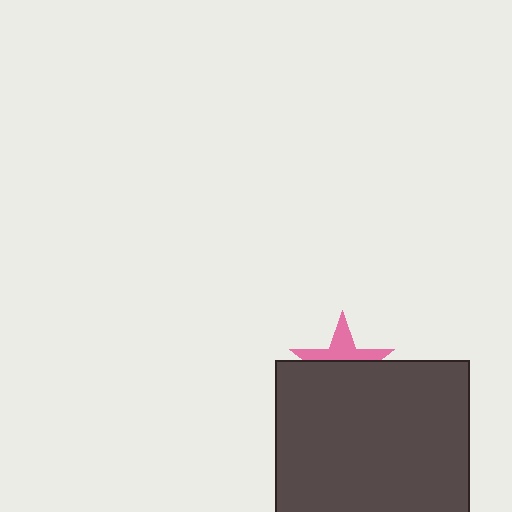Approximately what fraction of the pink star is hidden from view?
Roughly 60% of the pink star is hidden behind the dark gray rectangle.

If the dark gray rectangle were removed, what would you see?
You would see the complete pink star.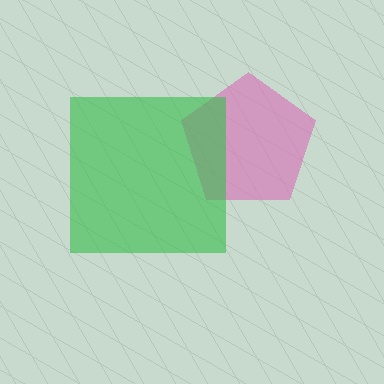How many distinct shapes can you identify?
There are 2 distinct shapes: a pink pentagon, a green square.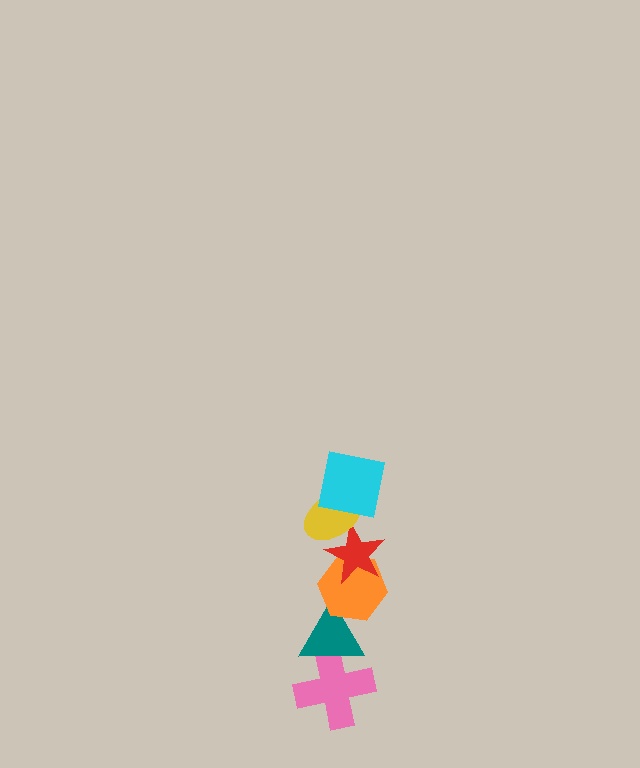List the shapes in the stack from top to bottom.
From top to bottom: the cyan square, the yellow ellipse, the red star, the orange hexagon, the teal triangle, the pink cross.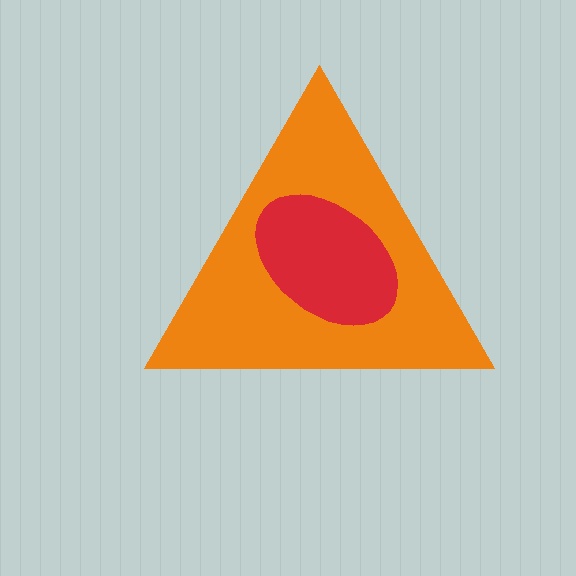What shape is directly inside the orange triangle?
The red ellipse.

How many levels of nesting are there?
2.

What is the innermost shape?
The red ellipse.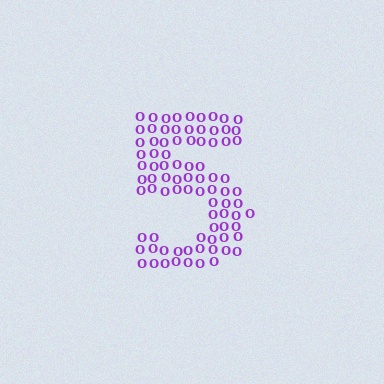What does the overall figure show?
The overall figure shows the digit 5.